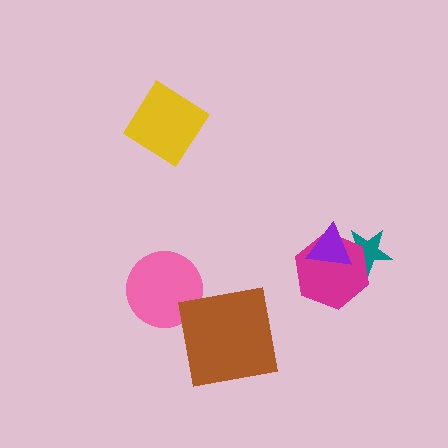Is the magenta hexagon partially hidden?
Yes, it is partially covered by another shape.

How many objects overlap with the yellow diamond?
0 objects overlap with the yellow diamond.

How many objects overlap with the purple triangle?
2 objects overlap with the purple triangle.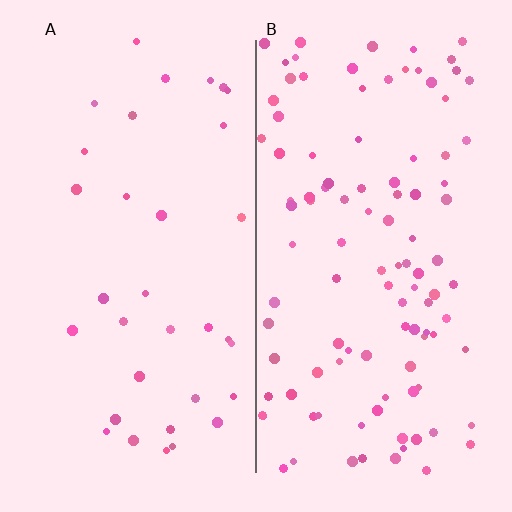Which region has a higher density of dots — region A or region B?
B (the right).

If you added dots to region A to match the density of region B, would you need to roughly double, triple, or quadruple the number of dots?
Approximately triple.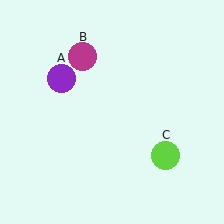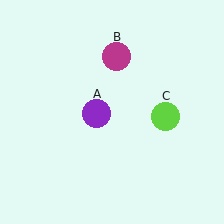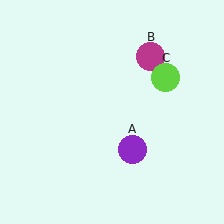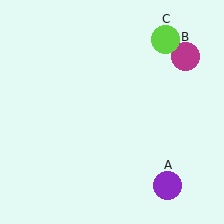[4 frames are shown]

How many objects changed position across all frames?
3 objects changed position: purple circle (object A), magenta circle (object B), lime circle (object C).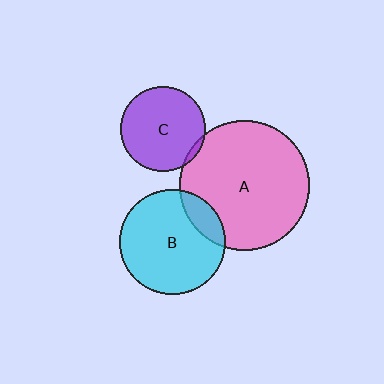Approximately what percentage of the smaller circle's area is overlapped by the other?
Approximately 5%.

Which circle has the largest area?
Circle A (pink).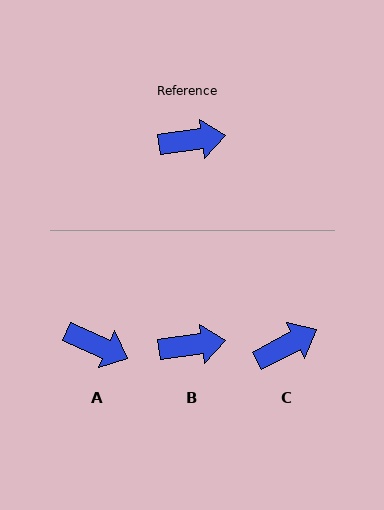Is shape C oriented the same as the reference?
No, it is off by about 21 degrees.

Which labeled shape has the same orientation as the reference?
B.